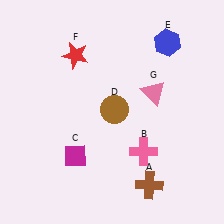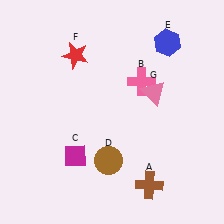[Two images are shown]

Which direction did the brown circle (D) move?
The brown circle (D) moved down.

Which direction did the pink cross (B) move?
The pink cross (B) moved up.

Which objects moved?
The objects that moved are: the pink cross (B), the brown circle (D).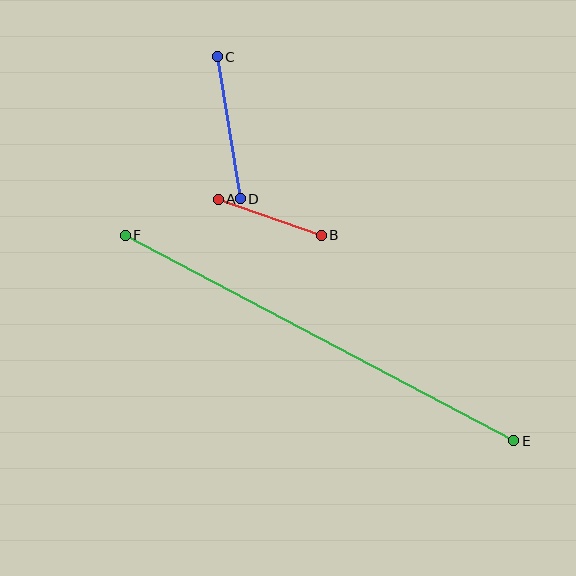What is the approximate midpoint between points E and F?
The midpoint is at approximately (319, 338) pixels.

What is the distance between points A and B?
The distance is approximately 109 pixels.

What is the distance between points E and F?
The distance is approximately 440 pixels.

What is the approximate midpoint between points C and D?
The midpoint is at approximately (229, 128) pixels.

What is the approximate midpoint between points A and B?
The midpoint is at approximately (270, 217) pixels.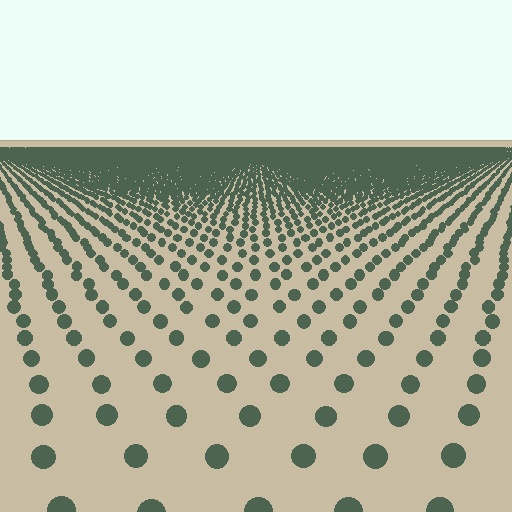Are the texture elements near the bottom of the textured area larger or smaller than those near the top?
Larger. Near the bottom, elements are closer to the viewer and appear at a bigger on-screen size.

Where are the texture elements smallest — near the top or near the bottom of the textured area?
Near the top.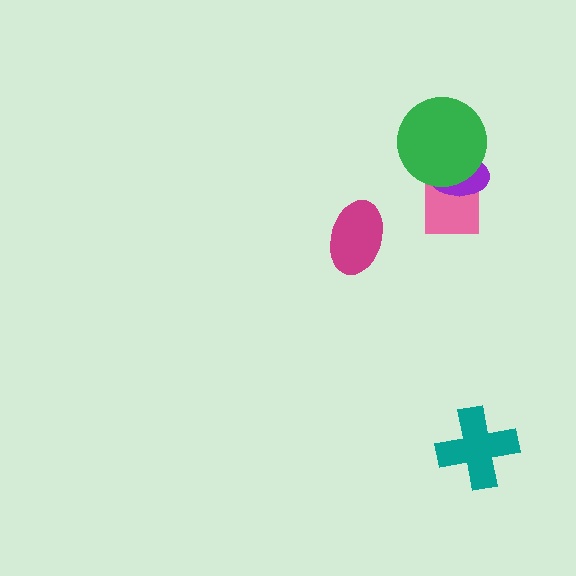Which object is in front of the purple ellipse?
The green circle is in front of the purple ellipse.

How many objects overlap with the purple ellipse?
2 objects overlap with the purple ellipse.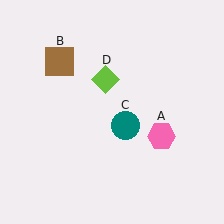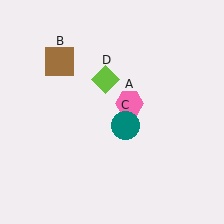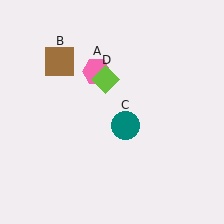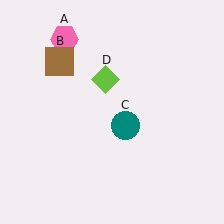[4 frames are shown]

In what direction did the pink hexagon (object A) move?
The pink hexagon (object A) moved up and to the left.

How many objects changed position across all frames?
1 object changed position: pink hexagon (object A).